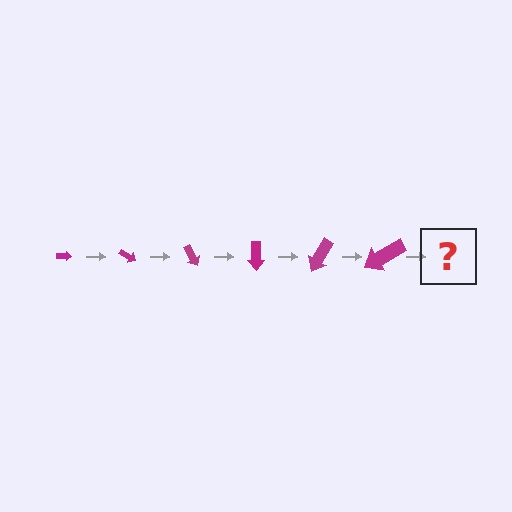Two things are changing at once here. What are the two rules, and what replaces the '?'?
The two rules are that the arrow grows larger each step and it rotates 30 degrees each step. The '?' should be an arrow, larger than the previous one and rotated 180 degrees from the start.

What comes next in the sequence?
The next element should be an arrow, larger than the previous one and rotated 180 degrees from the start.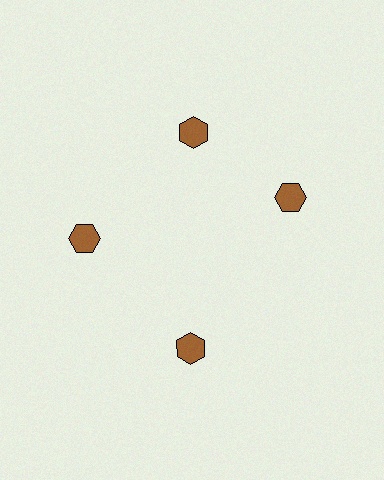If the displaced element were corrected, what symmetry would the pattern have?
It would have 4-fold rotational symmetry — the pattern would map onto itself every 90 degrees.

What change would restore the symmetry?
The symmetry would be restored by rotating it back into even spacing with its neighbors so that all 4 hexagons sit at equal angles and equal distance from the center.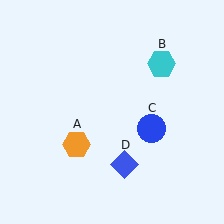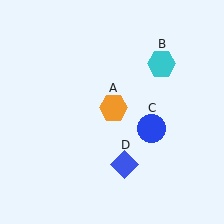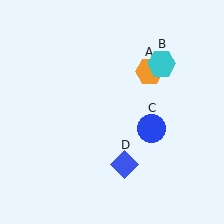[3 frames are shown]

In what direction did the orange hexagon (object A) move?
The orange hexagon (object A) moved up and to the right.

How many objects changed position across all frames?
1 object changed position: orange hexagon (object A).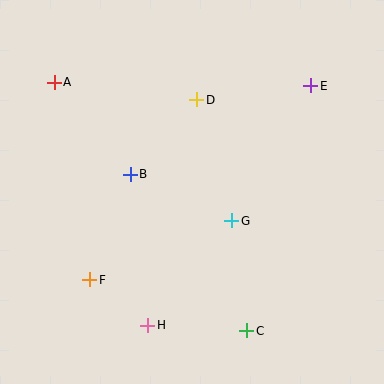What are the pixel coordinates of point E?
Point E is at (311, 86).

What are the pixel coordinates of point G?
Point G is at (232, 221).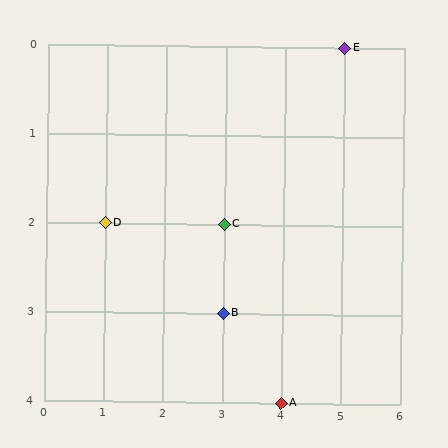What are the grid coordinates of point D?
Point D is at grid coordinates (1, 2).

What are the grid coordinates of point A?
Point A is at grid coordinates (4, 4).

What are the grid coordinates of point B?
Point B is at grid coordinates (3, 3).